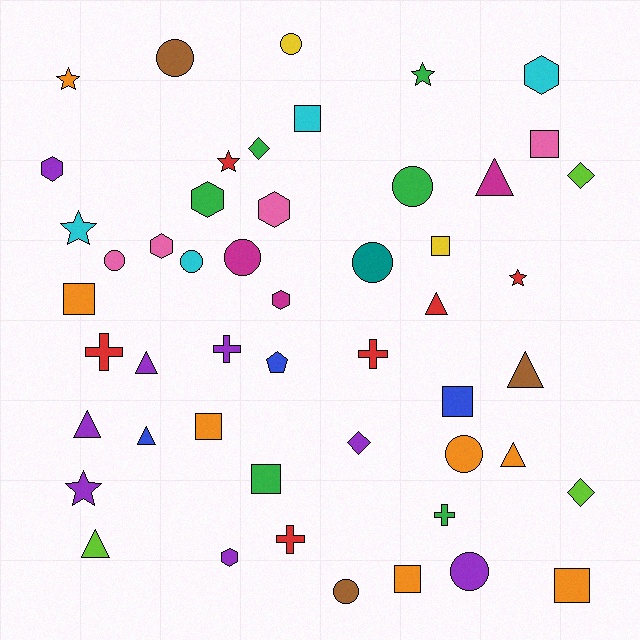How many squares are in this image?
There are 9 squares.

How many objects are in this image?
There are 50 objects.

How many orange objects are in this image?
There are 7 orange objects.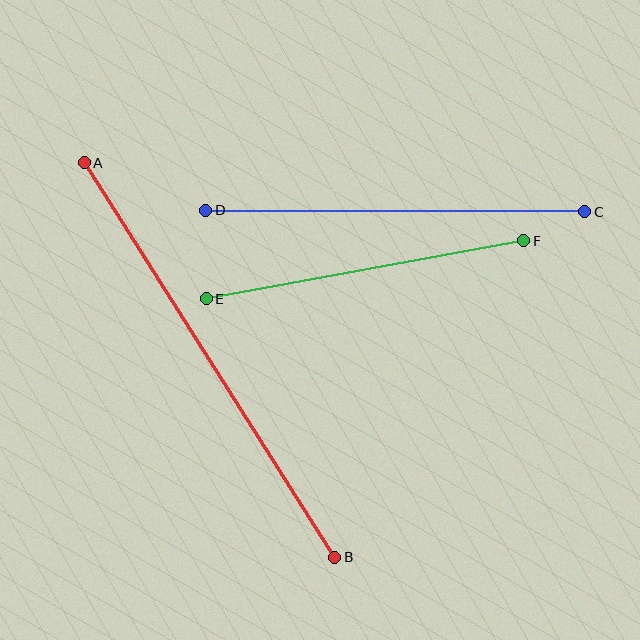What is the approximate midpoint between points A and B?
The midpoint is at approximately (209, 360) pixels.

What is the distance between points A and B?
The distance is approximately 467 pixels.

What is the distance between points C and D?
The distance is approximately 379 pixels.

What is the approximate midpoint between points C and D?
The midpoint is at approximately (395, 211) pixels.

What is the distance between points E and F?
The distance is approximately 323 pixels.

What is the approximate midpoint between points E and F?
The midpoint is at approximately (365, 270) pixels.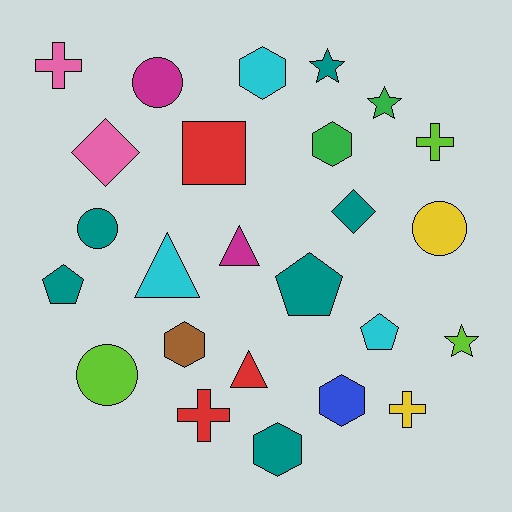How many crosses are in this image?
There are 4 crosses.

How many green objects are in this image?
There are 2 green objects.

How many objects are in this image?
There are 25 objects.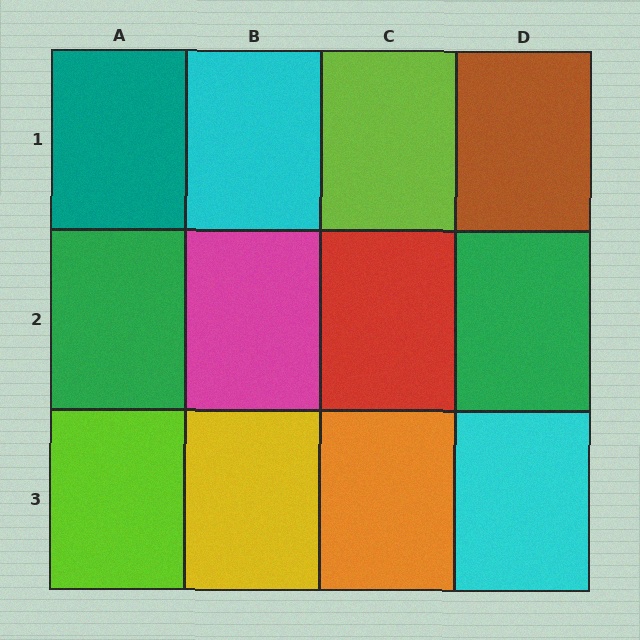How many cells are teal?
1 cell is teal.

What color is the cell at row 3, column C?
Orange.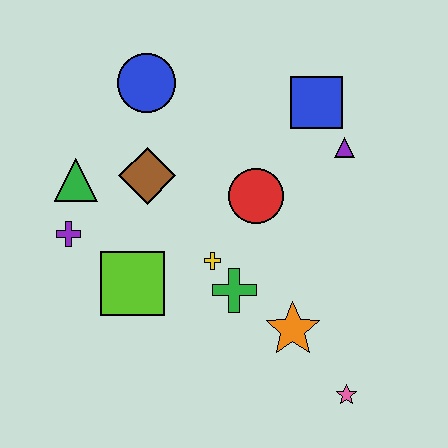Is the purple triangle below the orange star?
No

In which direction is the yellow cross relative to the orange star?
The yellow cross is to the left of the orange star.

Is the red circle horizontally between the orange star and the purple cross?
Yes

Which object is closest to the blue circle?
The brown diamond is closest to the blue circle.